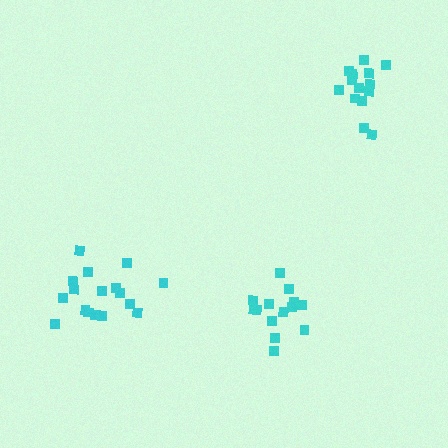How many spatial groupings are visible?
There are 3 spatial groupings.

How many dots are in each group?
Group 1: 14 dots, Group 2: 17 dots, Group 3: 16 dots (47 total).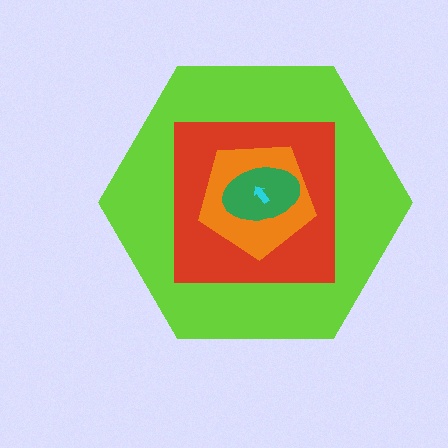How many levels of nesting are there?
5.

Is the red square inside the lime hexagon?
Yes.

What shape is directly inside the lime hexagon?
The red square.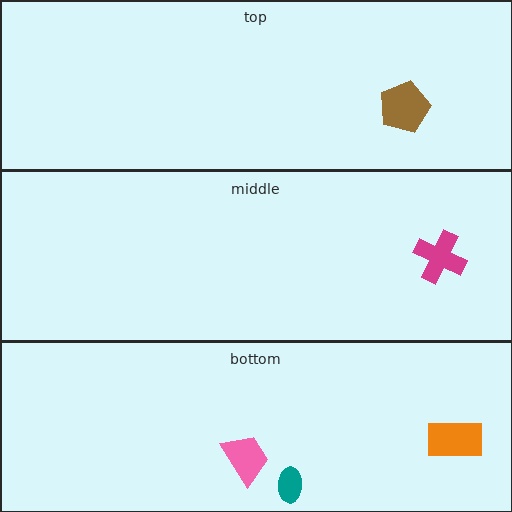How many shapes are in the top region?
1.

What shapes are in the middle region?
The magenta cross.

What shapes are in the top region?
The brown pentagon.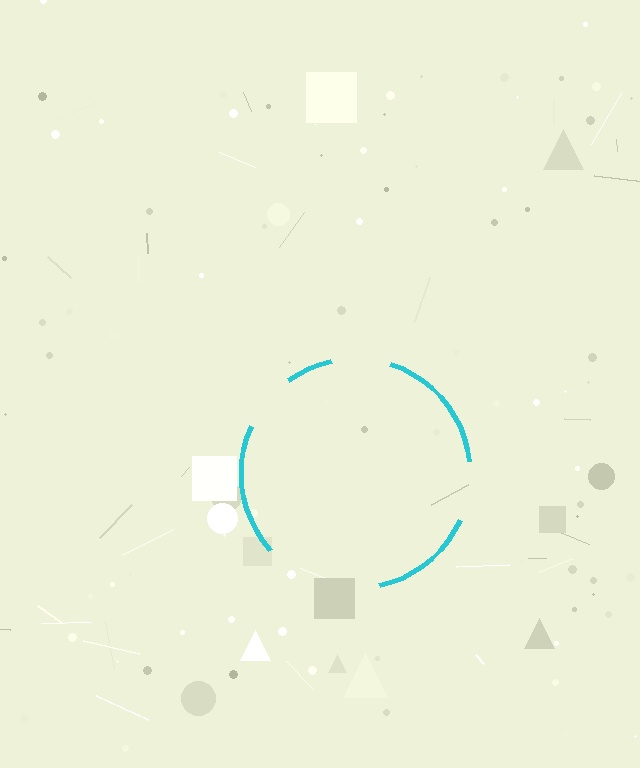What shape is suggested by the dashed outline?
The dashed outline suggests a circle.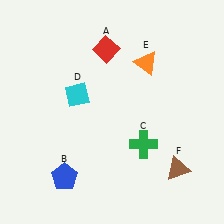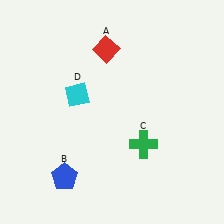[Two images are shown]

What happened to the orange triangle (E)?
The orange triangle (E) was removed in Image 2. It was in the top-right area of Image 1.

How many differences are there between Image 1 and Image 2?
There are 2 differences between the two images.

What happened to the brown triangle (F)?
The brown triangle (F) was removed in Image 2. It was in the bottom-right area of Image 1.